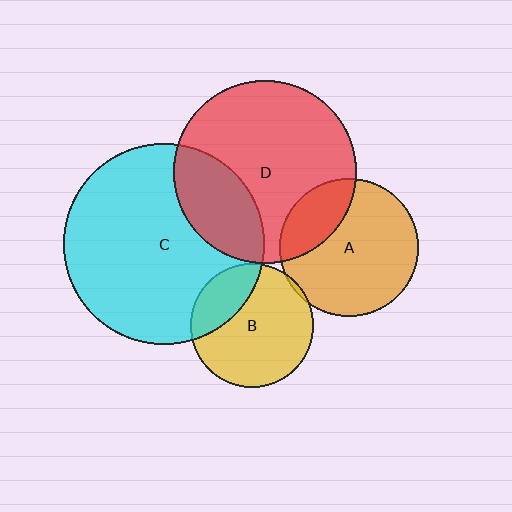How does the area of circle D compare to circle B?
Approximately 2.2 times.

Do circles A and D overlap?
Yes.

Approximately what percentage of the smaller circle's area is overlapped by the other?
Approximately 25%.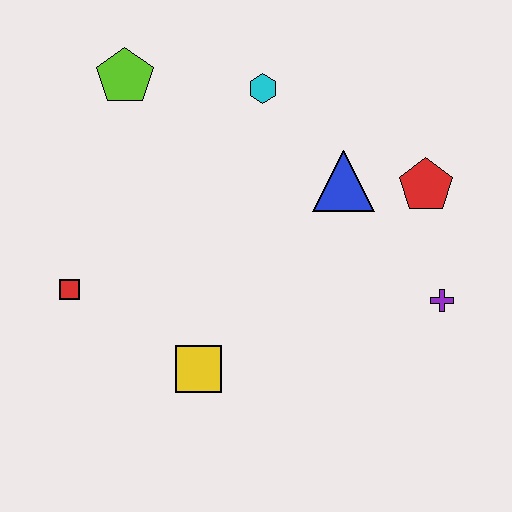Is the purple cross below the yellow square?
No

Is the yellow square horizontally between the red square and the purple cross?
Yes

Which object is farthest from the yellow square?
The lime pentagon is farthest from the yellow square.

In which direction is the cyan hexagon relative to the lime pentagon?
The cyan hexagon is to the right of the lime pentagon.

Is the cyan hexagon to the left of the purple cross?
Yes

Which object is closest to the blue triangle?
The red pentagon is closest to the blue triangle.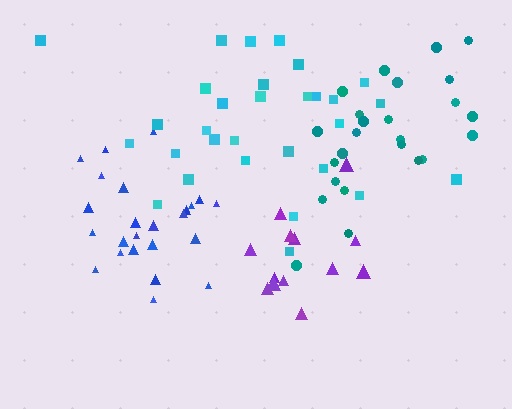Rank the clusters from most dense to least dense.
blue, teal, purple, cyan.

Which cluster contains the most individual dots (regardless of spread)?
Cyan (30).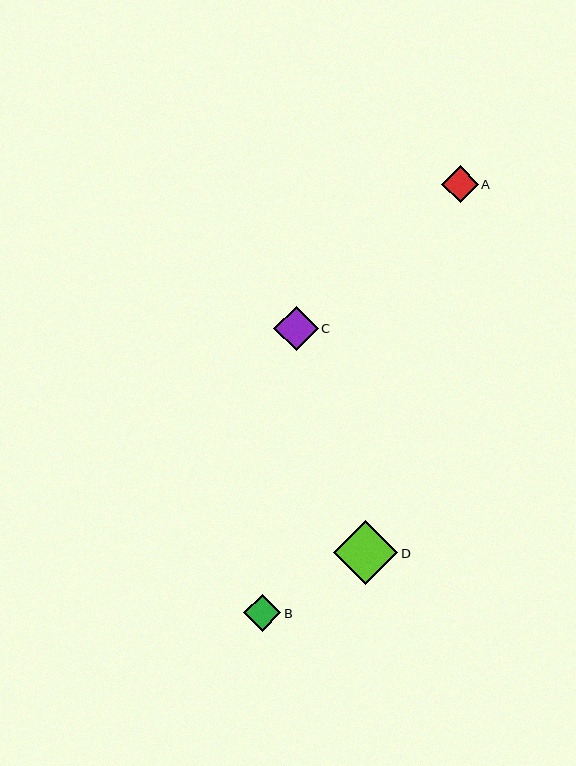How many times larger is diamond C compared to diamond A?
Diamond C is approximately 1.2 times the size of diamond A.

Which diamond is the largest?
Diamond D is the largest with a size of approximately 64 pixels.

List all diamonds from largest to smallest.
From largest to smallest: D, C, B, A.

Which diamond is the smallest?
Diamond A is the smallest with a size of approximately 37 pixels.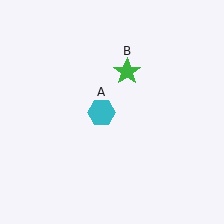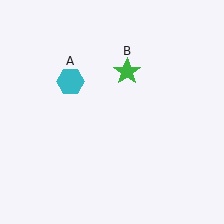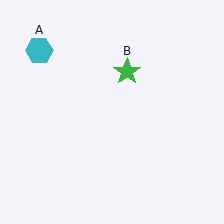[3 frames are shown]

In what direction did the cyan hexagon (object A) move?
The cyan hexagon (object A) moved up and to the left.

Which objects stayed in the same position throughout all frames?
Green star (object B) remained stationary.